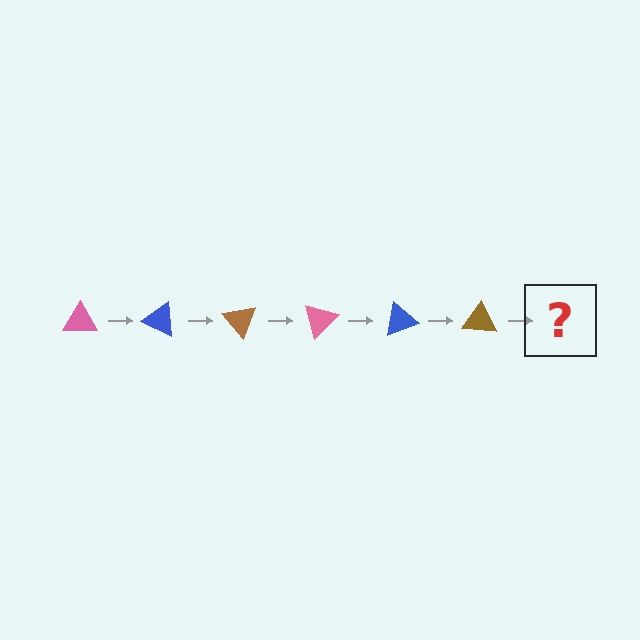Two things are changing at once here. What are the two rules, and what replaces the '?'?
The two rules are that it rotates 25 degrees each step and the color cycles through pink, blue, and brown. The '?' should be a pink triangle, rotated 150 degrees from the start.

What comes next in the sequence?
The next element should be a pink triangle, rotated 150 degrees from the start.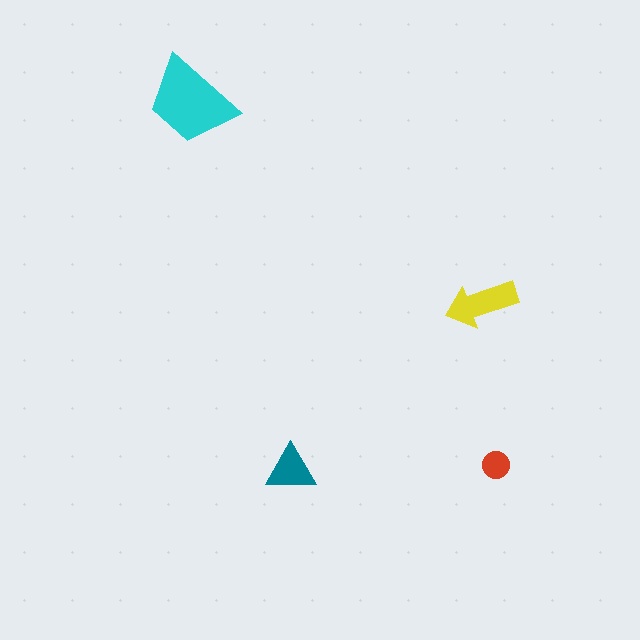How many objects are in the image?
There are 4 objects in the image.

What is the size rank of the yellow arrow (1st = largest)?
2nd.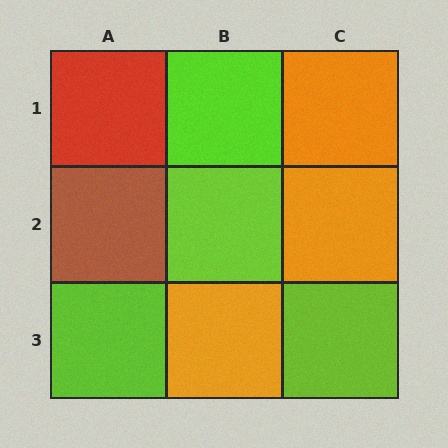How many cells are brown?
1 cell is brown.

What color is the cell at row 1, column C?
Orange.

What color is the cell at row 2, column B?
Lime.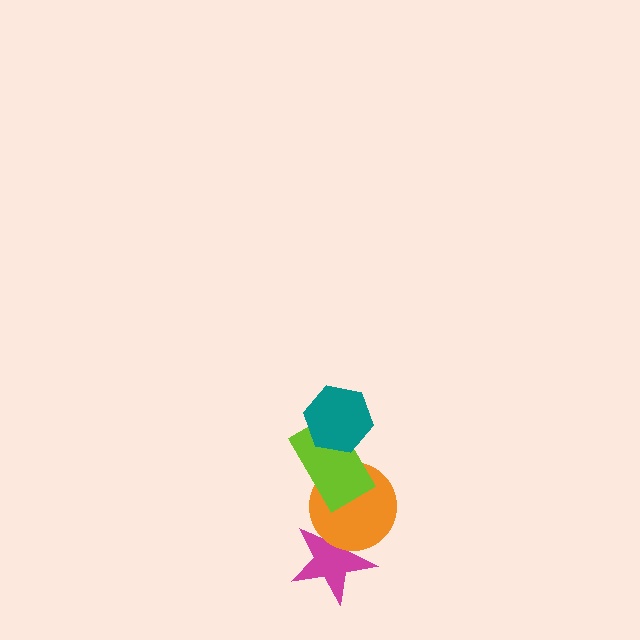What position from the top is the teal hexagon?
The teal hexagon is 1st from the top.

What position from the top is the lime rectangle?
The lime rectangle is 2nd from the top.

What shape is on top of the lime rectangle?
The teal hexagon is on top of the lime rectangle.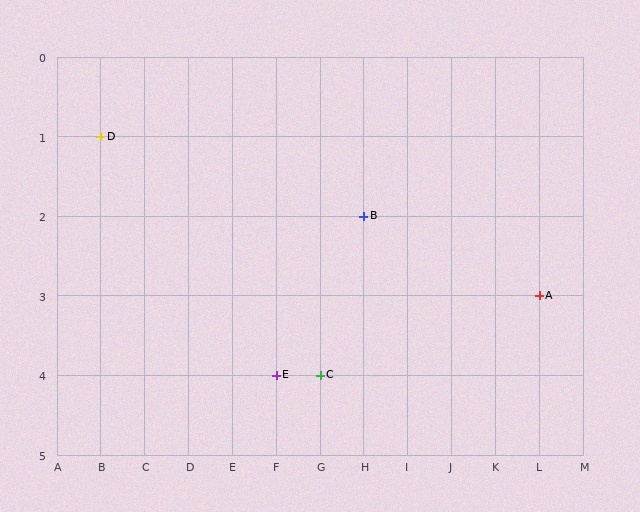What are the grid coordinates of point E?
Point E is at grid coordinates (F, 4).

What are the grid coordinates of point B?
Point B is at grid coordinates (H, 2).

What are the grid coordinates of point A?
Point A is at grid coordinates (L, 3).